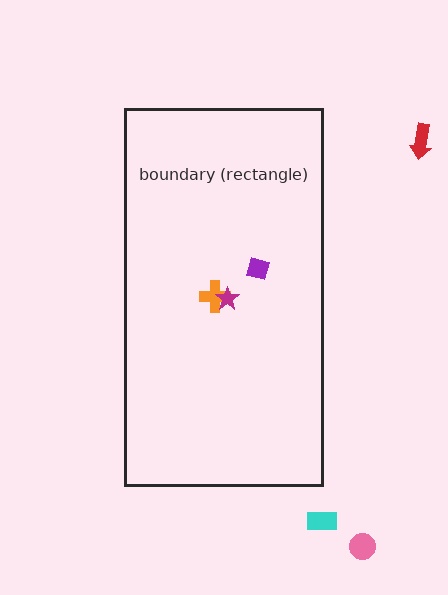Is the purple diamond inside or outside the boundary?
Inside.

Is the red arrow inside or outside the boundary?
Outside.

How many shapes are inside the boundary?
3 inside, 3 outside.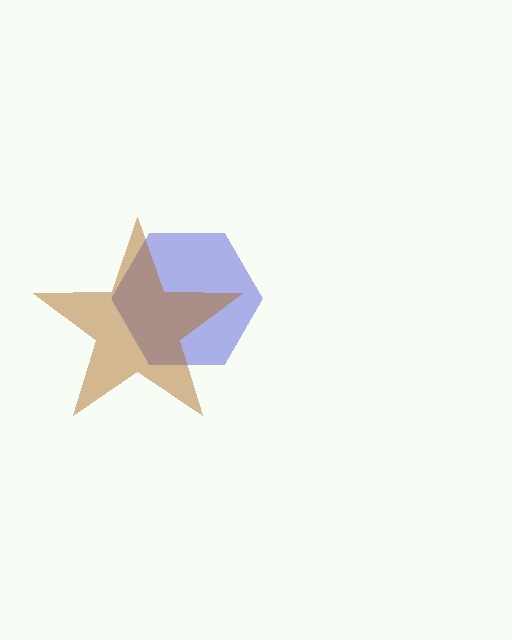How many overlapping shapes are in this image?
There are 2 overlapping shapes in the image.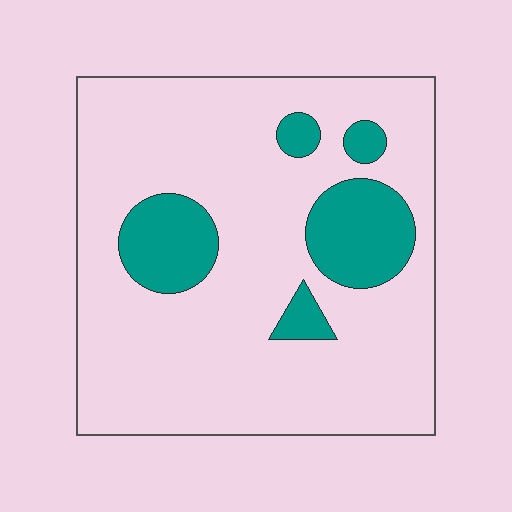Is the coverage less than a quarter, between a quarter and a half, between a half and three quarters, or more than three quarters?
Less than a quarter.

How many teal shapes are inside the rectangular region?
5.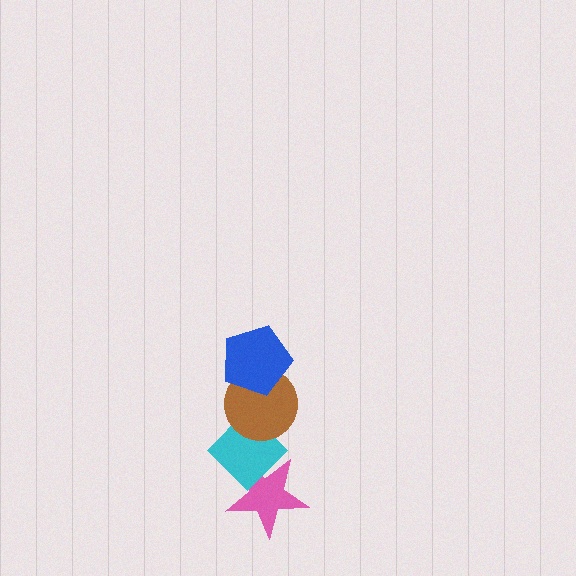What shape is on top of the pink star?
The cyan diamond is on top of the pink star.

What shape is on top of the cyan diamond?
The brown circle is on top of the cyan diamond.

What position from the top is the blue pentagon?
The blue pentagon is 1st from the top.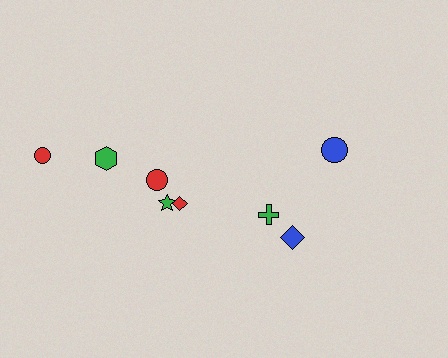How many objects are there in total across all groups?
There are 8 objects.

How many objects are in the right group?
There are 3 objects.